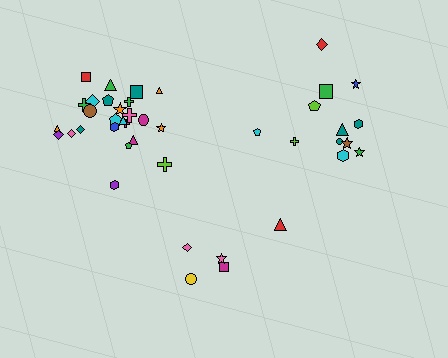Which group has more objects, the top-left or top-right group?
The top-left group.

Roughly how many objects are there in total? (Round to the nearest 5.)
Roughly 40 objects in total.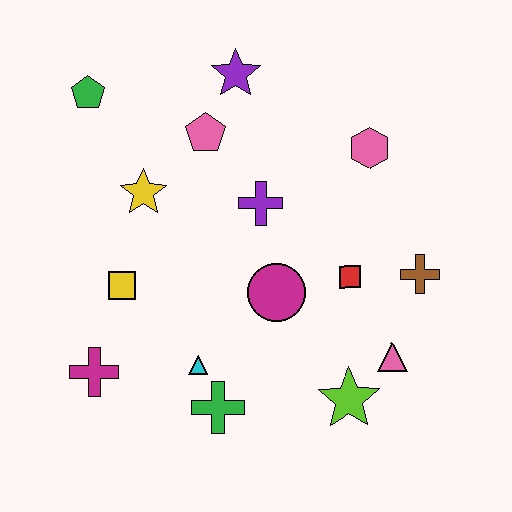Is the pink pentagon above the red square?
Yes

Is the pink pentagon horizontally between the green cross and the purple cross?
No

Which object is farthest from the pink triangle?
The green pentagon is farthest from the pink triangle.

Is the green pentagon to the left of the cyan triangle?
Yes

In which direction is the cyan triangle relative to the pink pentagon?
The cyan triangle is below the pink pentagon.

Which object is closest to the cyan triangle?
The green cross is closest to the cyan triangle.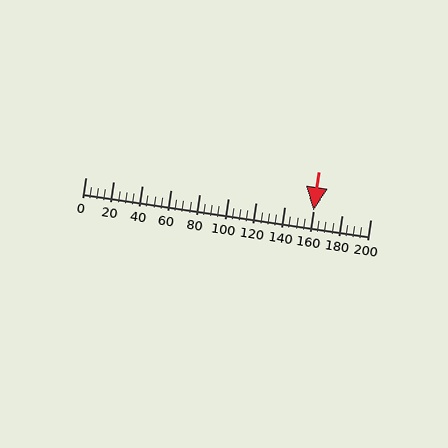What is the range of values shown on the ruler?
The ruler shows values from 0 to 200.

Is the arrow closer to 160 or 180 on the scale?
The arrow is closer to 160.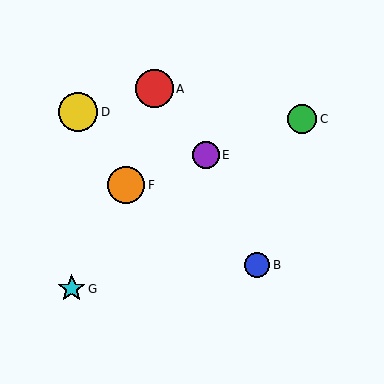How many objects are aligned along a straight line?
3 objects (C, E, F) are aligned along a straight line.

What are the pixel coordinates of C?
Object C is at (302, 119).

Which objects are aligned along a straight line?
Objects C, E, F are aligned along a straight line.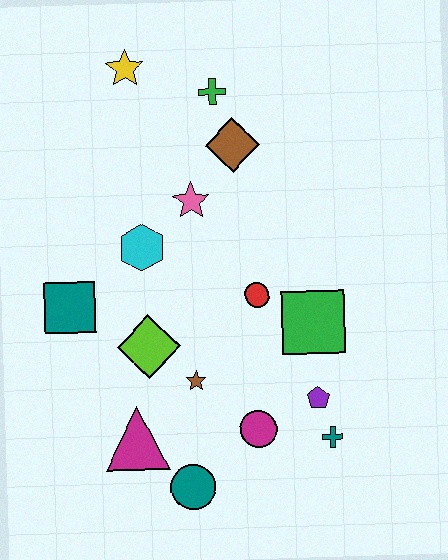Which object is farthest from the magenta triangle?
The yellow star is farthest from the magenta triangle.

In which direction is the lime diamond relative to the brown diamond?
The lime diamond is below the brown diamond.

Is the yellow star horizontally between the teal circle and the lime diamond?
No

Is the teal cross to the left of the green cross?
No